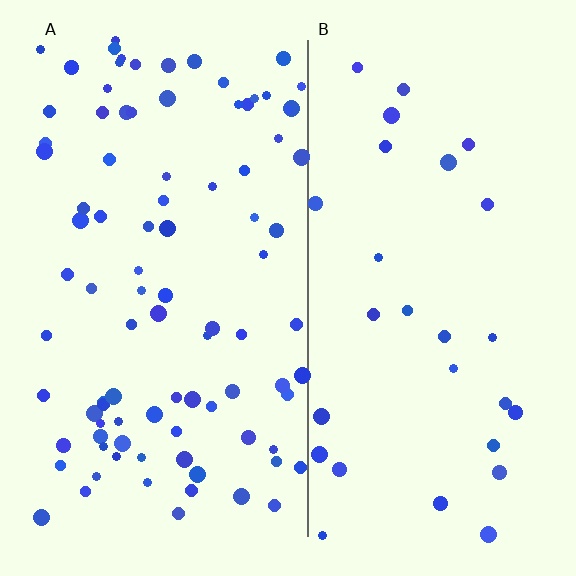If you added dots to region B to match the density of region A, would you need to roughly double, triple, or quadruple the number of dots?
Approximately triple.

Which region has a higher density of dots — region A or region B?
A (the left).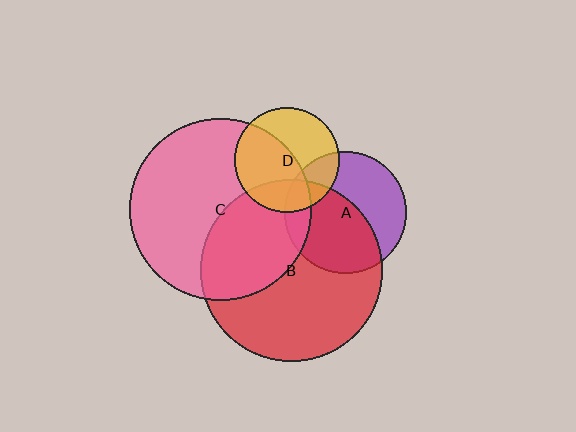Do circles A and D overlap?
Yes.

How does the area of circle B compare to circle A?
Approximately 2.3 times.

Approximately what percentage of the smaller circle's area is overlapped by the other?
Approximately 25%.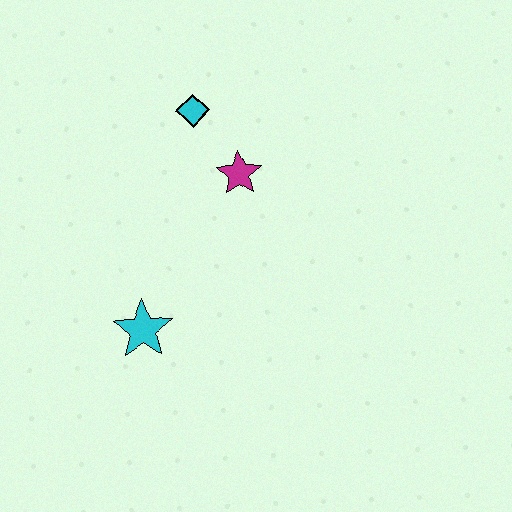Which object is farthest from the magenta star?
The cyan star is farthest from the magenta star.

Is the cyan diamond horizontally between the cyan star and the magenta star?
Yes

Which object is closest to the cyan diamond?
The magenta star is closest to the cyan diamond.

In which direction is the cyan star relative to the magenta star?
The cyan star is below the magenta star.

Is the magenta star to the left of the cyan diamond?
No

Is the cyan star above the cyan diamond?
No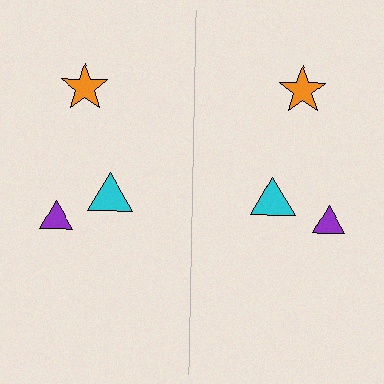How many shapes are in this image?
There are 6 shapes in this image.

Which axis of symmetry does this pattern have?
The pattern has a vertical axis of symmetry running through the center of the image.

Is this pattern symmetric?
Yes, this pattern has bilateral (reflection) symmetry.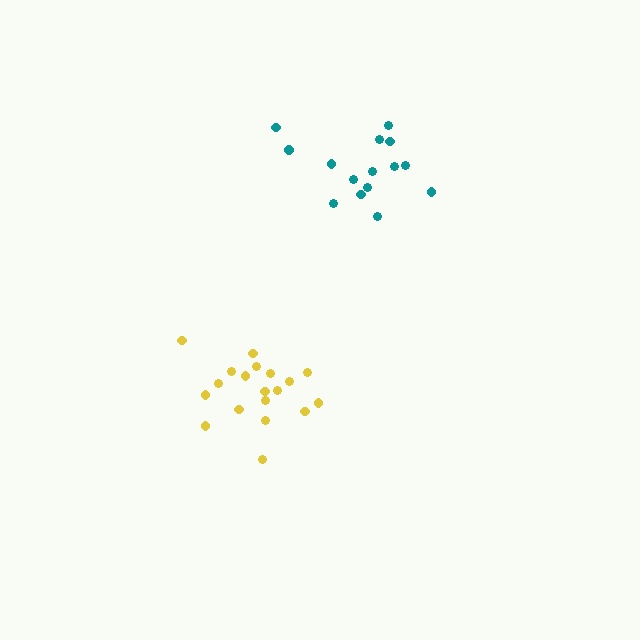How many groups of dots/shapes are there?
There are 2 groups.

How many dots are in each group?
Group 1: 19 dots, Group 2: 15 dots (34 total).